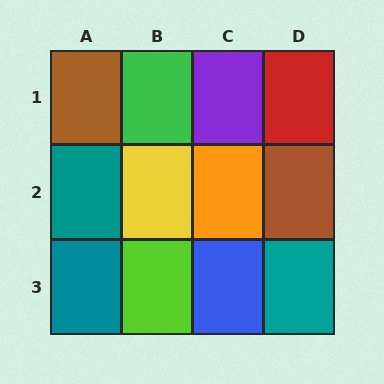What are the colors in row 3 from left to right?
Teal, lime, blue, teal.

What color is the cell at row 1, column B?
Green.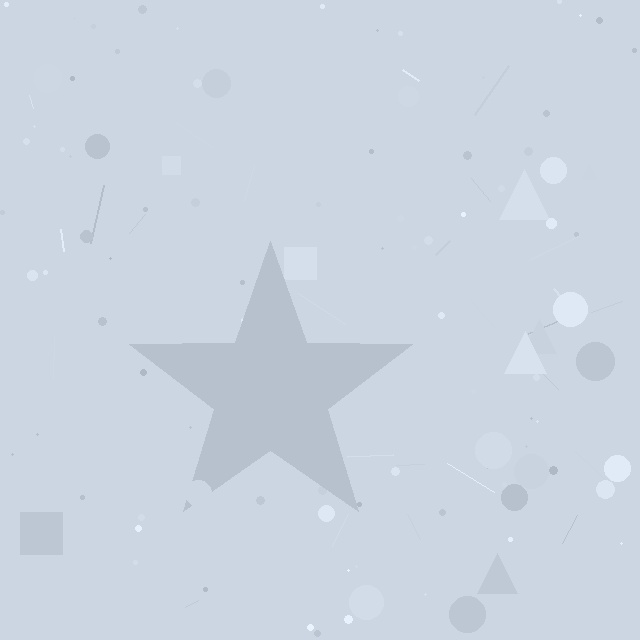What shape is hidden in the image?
A star is hidden in the image.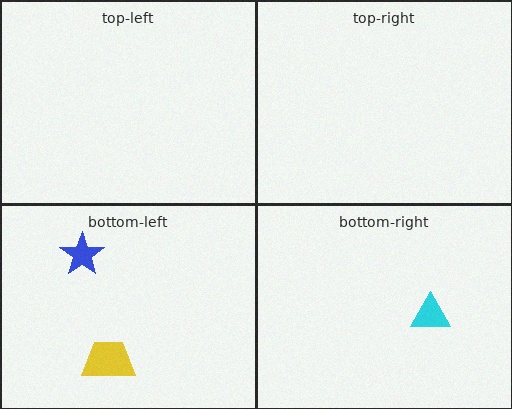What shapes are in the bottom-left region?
The yellow trapezoid, the blue star.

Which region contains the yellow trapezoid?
The bottom-left region.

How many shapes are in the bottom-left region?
2.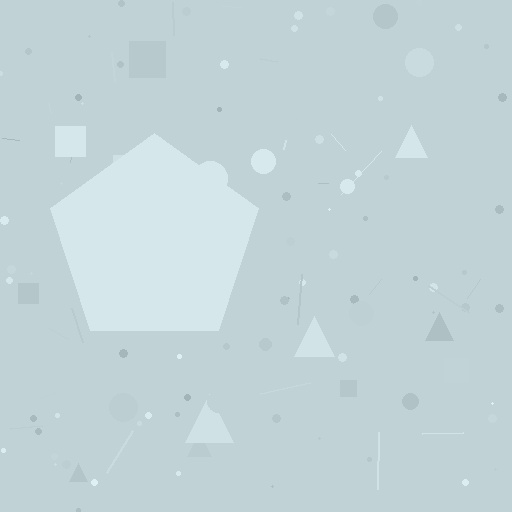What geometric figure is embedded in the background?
A pentagon is embedded in the background.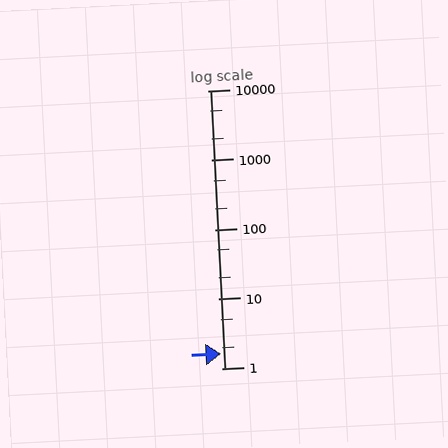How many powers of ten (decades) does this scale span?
The scale spans 4 decades, from 1 to 10000.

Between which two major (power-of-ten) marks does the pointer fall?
The pointer is between 1 and 10.